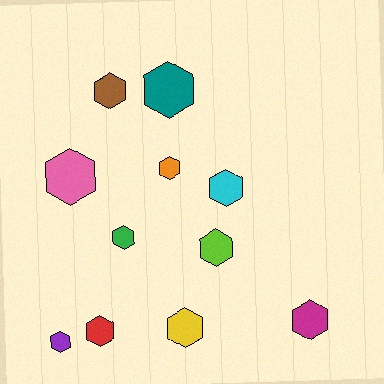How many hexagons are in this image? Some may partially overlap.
There are 11 hexagons.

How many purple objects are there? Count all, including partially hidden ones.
There is 1 purple object.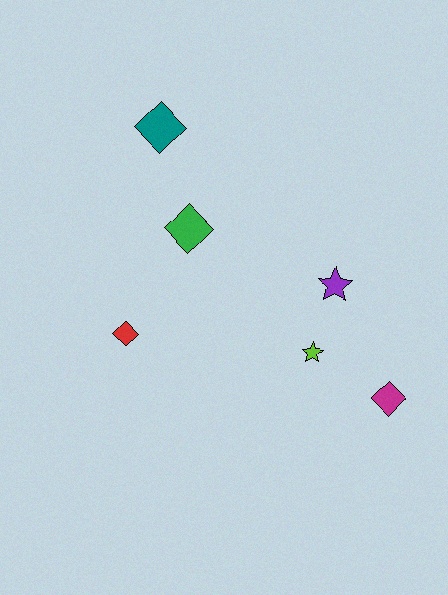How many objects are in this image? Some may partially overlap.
There are 6 objects.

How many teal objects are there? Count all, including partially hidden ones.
There is 1 teal object.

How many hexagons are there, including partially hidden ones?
There are no hexagons.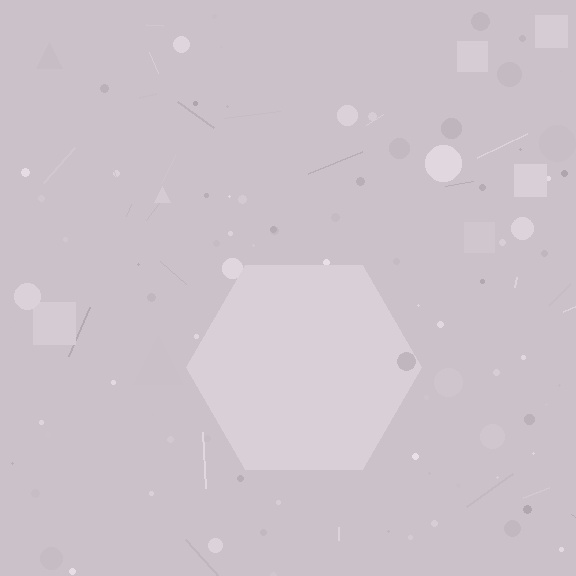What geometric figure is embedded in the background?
A hexagon is embedded in the background.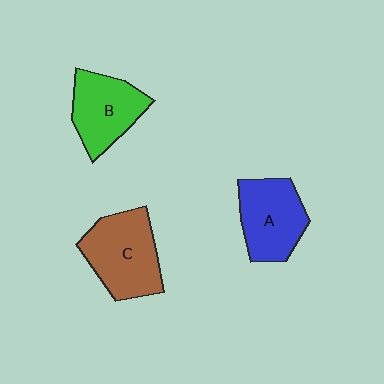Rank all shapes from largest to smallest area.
From largest to smallest: C (brown), A (blue), B (green).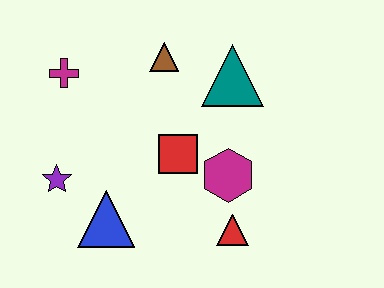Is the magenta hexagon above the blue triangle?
Yes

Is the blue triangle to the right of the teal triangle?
No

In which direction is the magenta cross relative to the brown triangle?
The magenta cross is to the left of the brown triangle.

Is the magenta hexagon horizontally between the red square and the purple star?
No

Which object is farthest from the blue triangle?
The teal triangle is farthest from the blue triangle.